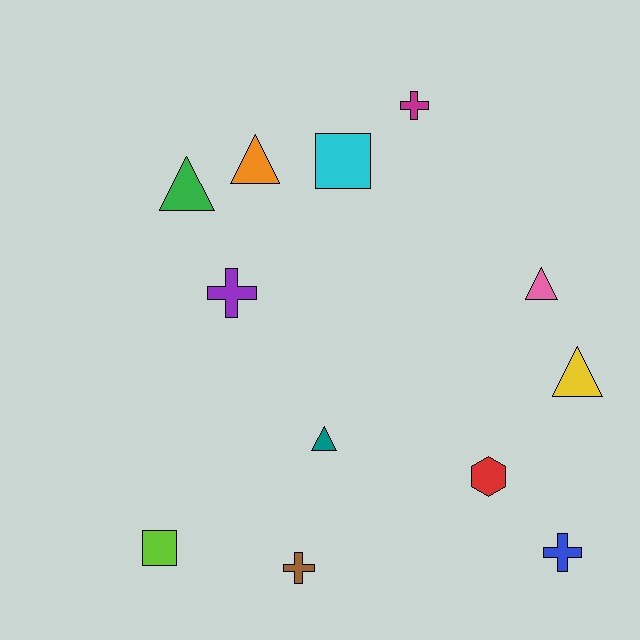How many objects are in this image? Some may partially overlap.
There are 12 objects.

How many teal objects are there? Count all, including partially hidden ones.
There is 1 teal object.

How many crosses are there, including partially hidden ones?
There are 4 crosses.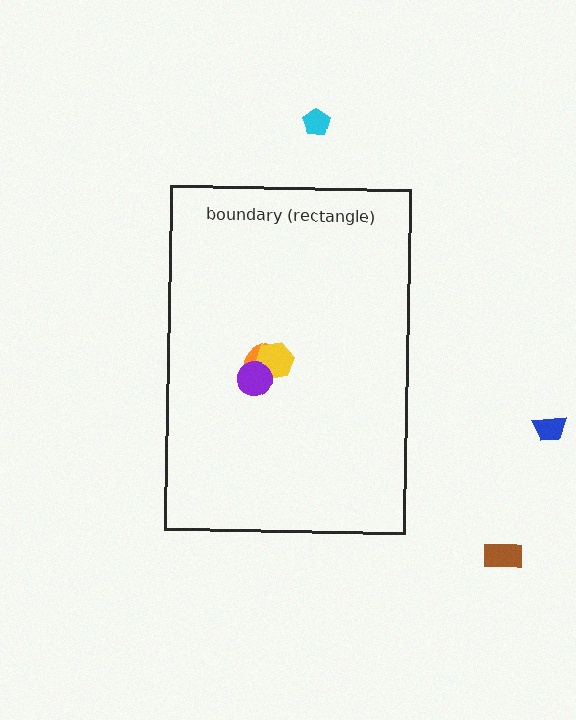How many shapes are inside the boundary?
3 inside, 3 outside.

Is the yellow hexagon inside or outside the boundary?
Inside.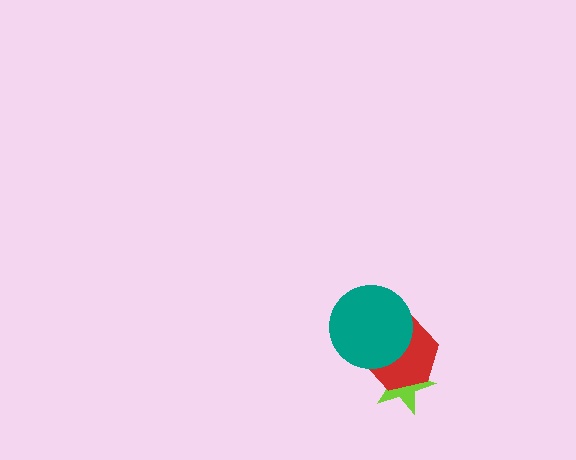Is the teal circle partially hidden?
No, no other shape covers it.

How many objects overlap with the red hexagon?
2 objects overlap with the red hexagon.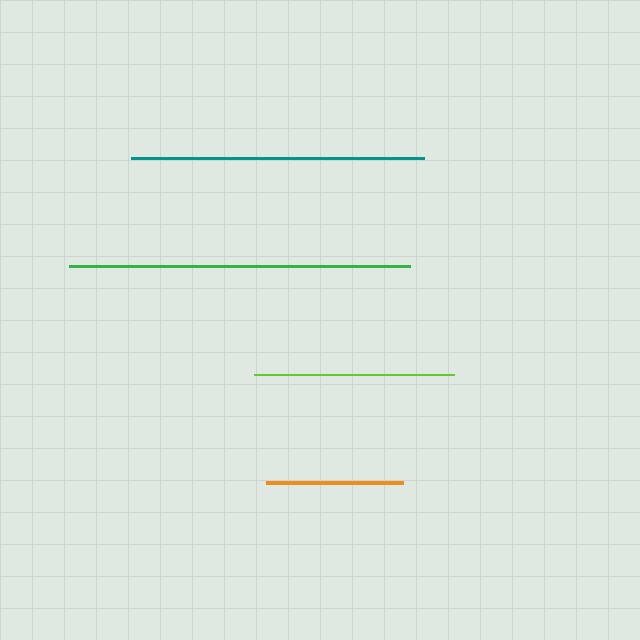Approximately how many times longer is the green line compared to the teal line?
The green line is approximately 1.2 times the length of the teal line.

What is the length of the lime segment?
The lime segment is approximately 200 pixels long.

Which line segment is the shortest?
The orange line is the shortest at approximately 137 pixels.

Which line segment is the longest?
The green line is the longest at approximately 341 pixels.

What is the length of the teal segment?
The teal segment is approximately 292 pixels long.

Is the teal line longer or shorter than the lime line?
The teal line is longer than the lime line.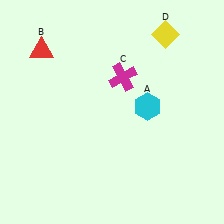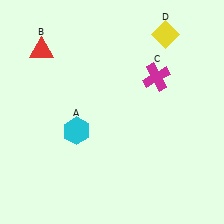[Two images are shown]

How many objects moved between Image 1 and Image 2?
2 objects moved between the two images.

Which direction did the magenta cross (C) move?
The magenta cross (C) moved right.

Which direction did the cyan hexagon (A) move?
The cyan hexagon (A) moved left.